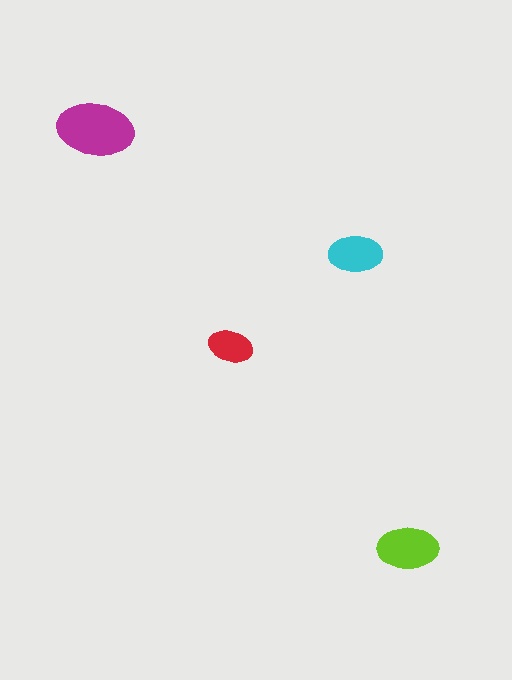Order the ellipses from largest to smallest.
the magenta one, the lime one, the cyan one, the red one.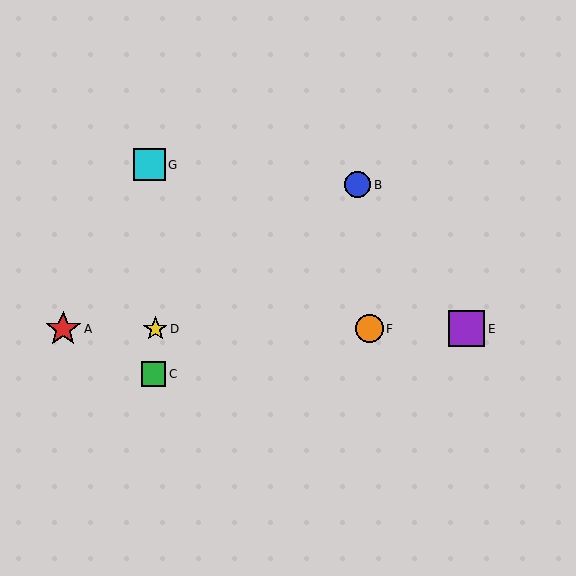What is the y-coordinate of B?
Object B is at y≈185.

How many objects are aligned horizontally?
4 objects (A, D, E, F) are aligned horizontally.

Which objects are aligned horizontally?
Objects A, D, E, F are aligned horizontally.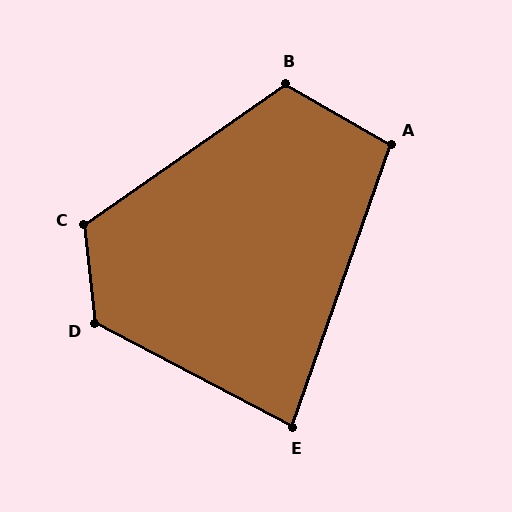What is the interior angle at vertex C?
Approximately 119 degrees (obtuse).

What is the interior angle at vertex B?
Approximately 115 degrees (obtuse).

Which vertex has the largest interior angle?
D, at approximately 124 degrees.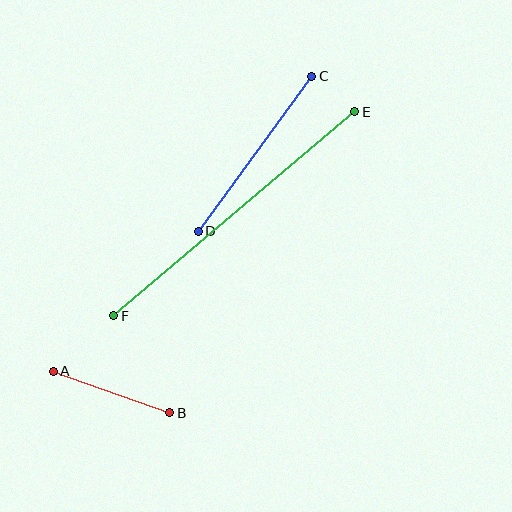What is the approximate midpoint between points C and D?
The midpoint is at approximately (255, 154) pixels.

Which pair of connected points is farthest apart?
Points E and F are farthest apart.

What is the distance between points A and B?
The distance is approximately 124 pixels.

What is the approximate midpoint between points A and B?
The midpoint is at approximately (111, 392) pixels.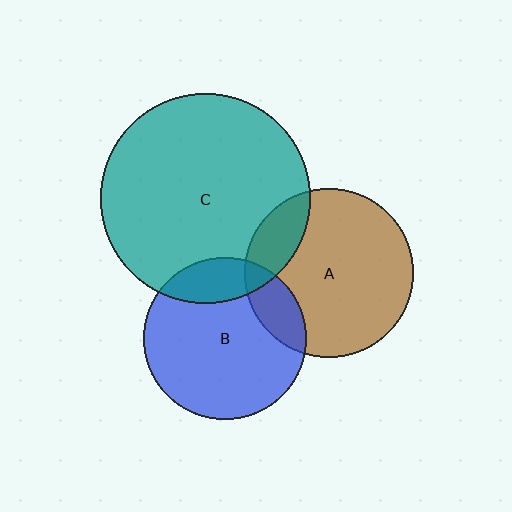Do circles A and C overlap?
Yes.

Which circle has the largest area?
Circle C (teal).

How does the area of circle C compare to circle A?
Approximately 1.5 times.